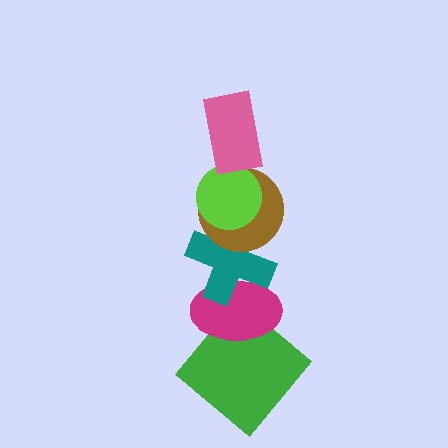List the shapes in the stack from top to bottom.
From top to bottom: the pink rectangle, the lime circle, the brown circle, the teal cross, the magenta ellipse, the green diamond.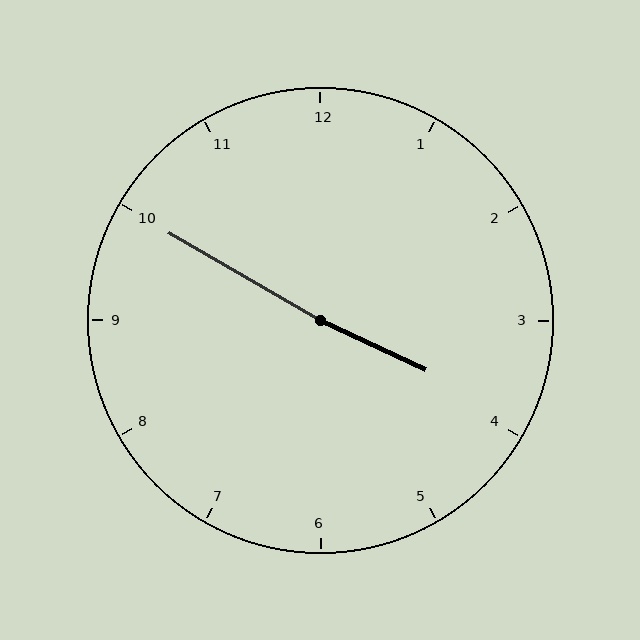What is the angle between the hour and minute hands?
Approximately 175 degrees.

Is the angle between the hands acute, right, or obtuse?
It is obtuse.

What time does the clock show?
3:50.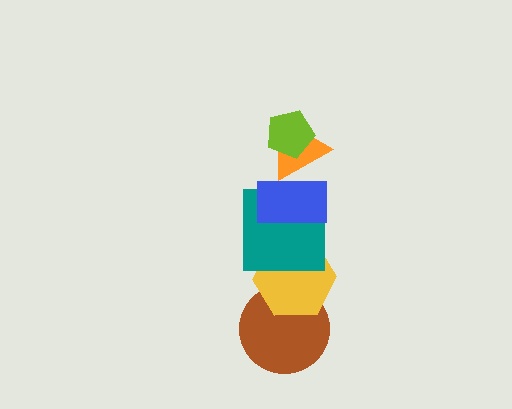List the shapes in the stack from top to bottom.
From top to bottom: the lime pentagon, the orange triangle, the blue rectangle, the teal square, the yellow hexagon, the brown circle.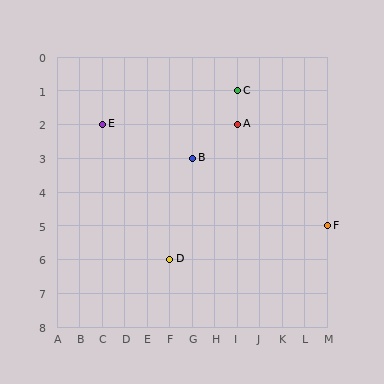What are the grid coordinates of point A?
Point A is at grid coordinates (I, 2).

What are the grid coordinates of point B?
Point B is at grid coordinates (G, 3).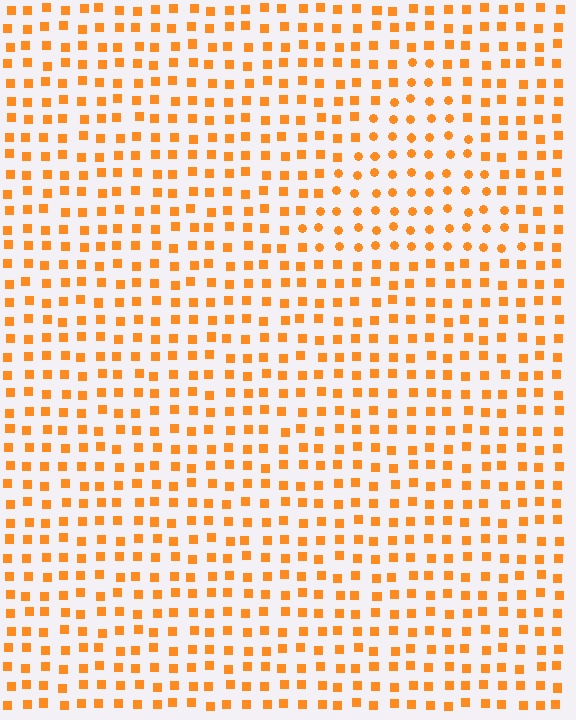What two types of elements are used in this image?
The image uses circles inside the triangle region and squares outside it.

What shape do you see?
I see a triangle.